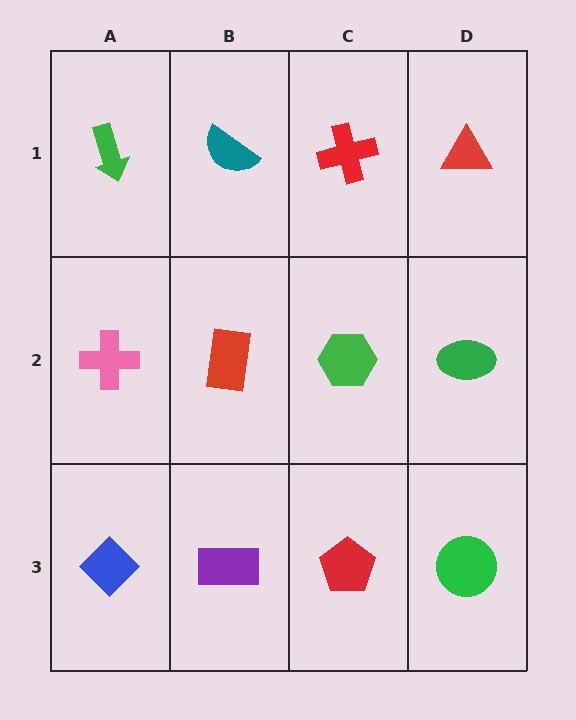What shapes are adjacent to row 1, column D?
A green ellipse (row 2, column D), a red cross (row 1, column C).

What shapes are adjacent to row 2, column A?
A green arrow (row 1, column A), a blue diamond (row 3, column A), a red rectangle (row 2, column B).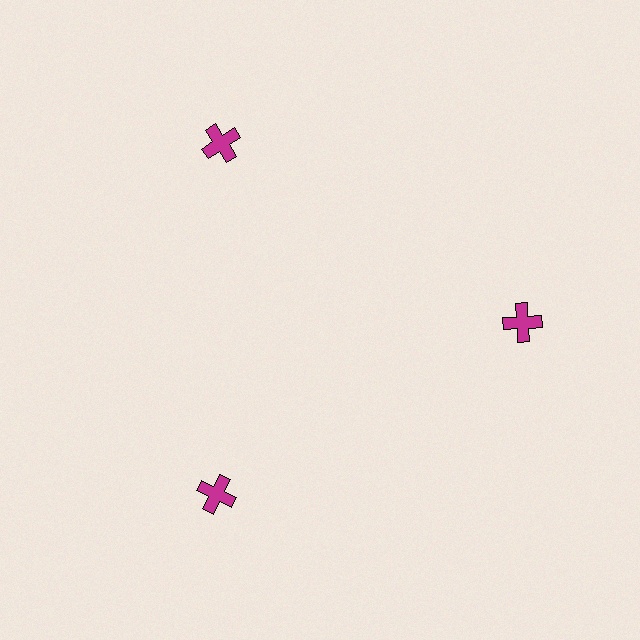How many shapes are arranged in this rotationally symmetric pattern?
There are 3 shapes, arranged in 3 groups of 1.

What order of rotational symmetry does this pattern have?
This pattern has 3-fold rotational symmetry.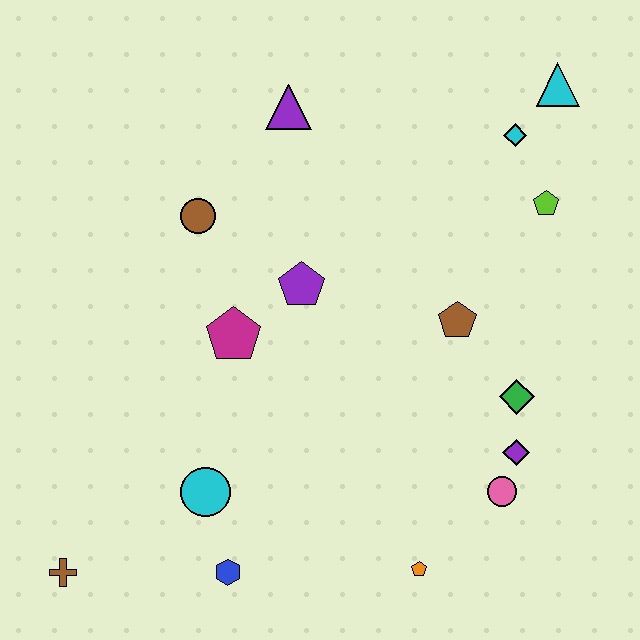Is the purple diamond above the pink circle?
Yes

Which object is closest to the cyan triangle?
The cyan diamond is closest to the cyan triangle.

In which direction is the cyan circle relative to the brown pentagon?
The cyan circle is to the left of the brown pentagon.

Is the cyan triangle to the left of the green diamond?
No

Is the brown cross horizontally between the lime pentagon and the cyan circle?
No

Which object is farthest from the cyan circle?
The cyan triangle is farthest from the cyan circle.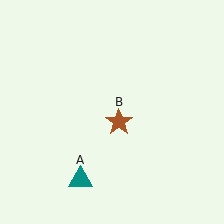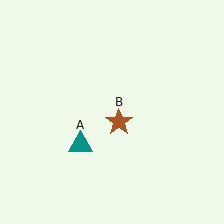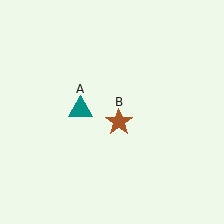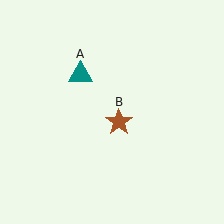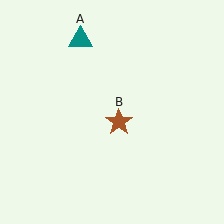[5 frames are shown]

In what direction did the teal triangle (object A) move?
The teal triangle (object A) moved up.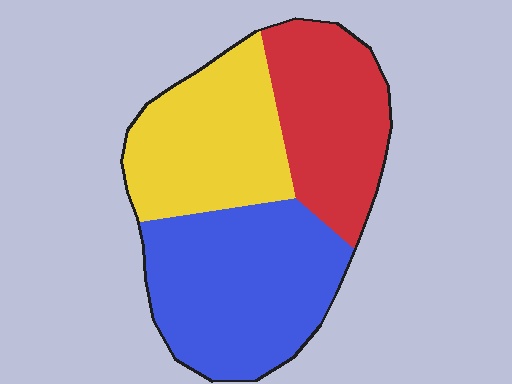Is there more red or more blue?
Blue.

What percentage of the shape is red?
Red takes up about one quarter (1/4) of the shape.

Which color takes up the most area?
Blue, at roughly 40%.